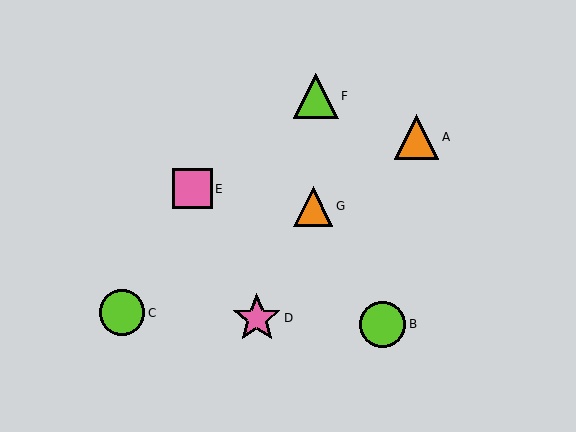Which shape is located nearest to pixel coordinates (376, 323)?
The lime circle (labeled B) at (383, 324) is nearest to that location.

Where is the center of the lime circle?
The center of the lime circle is at (122, 313).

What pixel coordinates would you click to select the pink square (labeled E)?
Click at (193, 189) to select the pink square E.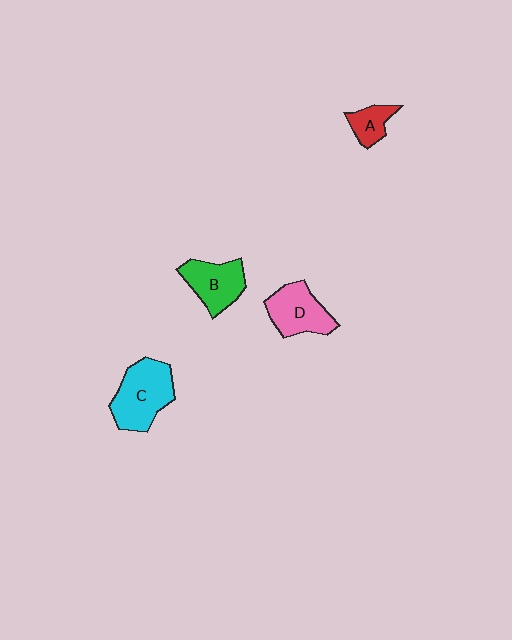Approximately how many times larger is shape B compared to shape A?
Approximately 1.8 times.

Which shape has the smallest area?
Shape A (red).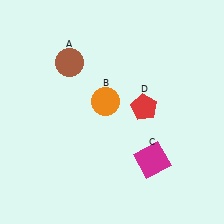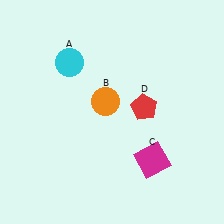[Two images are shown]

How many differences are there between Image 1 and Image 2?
There is 1 difference between the two images.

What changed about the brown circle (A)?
In Image 1, A is brown. In Image 2, it changed to cyan.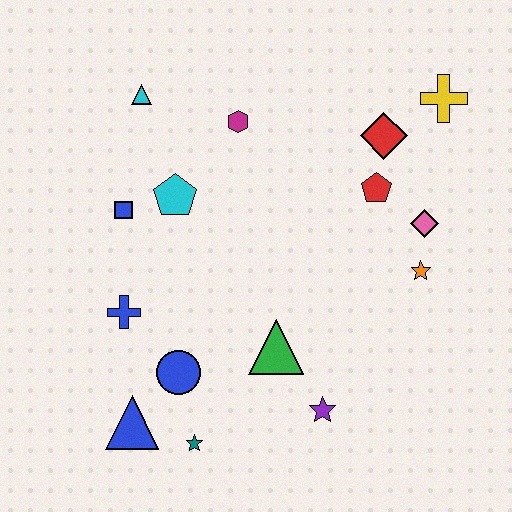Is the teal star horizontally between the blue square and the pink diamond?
Yes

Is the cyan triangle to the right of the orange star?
No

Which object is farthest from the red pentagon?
The blue triangle is farthest from the red pentagon.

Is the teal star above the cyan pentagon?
No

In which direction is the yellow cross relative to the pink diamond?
The yellow cross is above the pink diamond.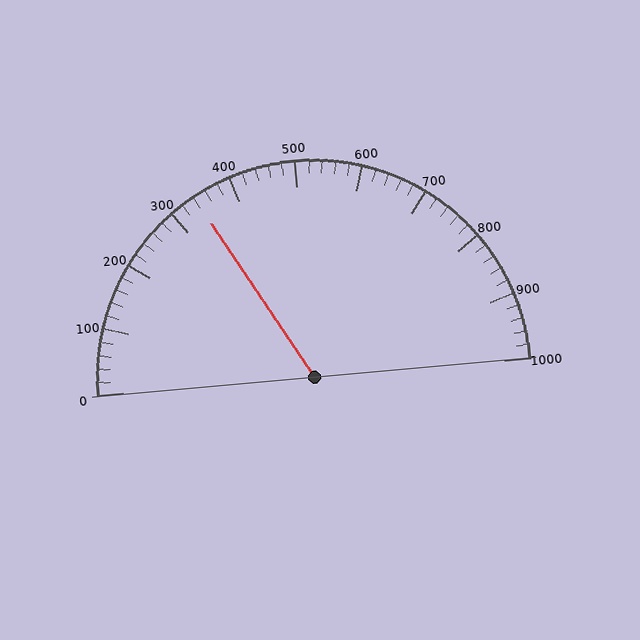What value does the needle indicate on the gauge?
The needle indicates approximately 340.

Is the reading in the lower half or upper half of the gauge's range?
The reading is in the lower half of the range (0 to 1000).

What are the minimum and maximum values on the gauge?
The gauge ranges from 0 to 1000.